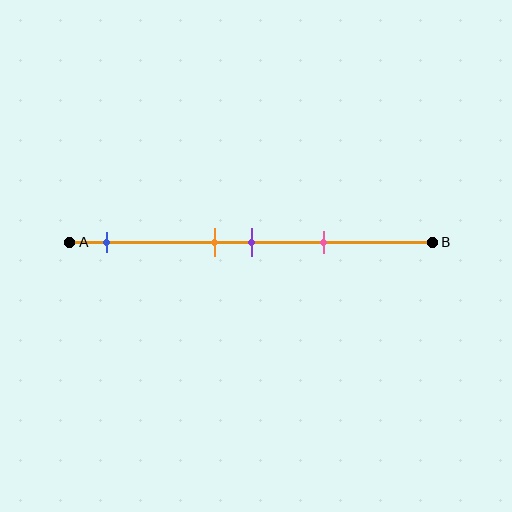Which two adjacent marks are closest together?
The orange and purple marks are the closest adjacent pair.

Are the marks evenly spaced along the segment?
No, the marks are not evenly spaced.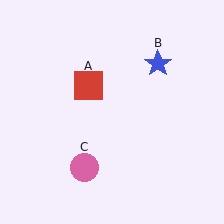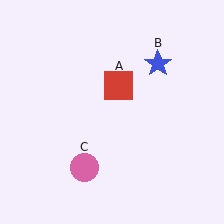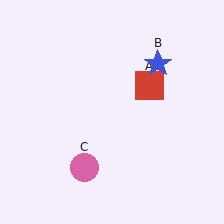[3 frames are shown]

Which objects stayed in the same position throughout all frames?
Blue star (object B) and pink circle (object C) remained stationary.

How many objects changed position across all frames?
1 object changed position: red square (object A).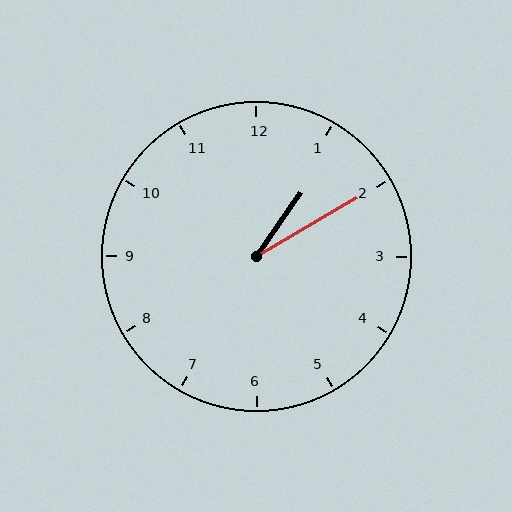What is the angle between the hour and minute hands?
Approximately 25 degrees.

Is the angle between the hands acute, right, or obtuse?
It is acute.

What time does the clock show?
1:10.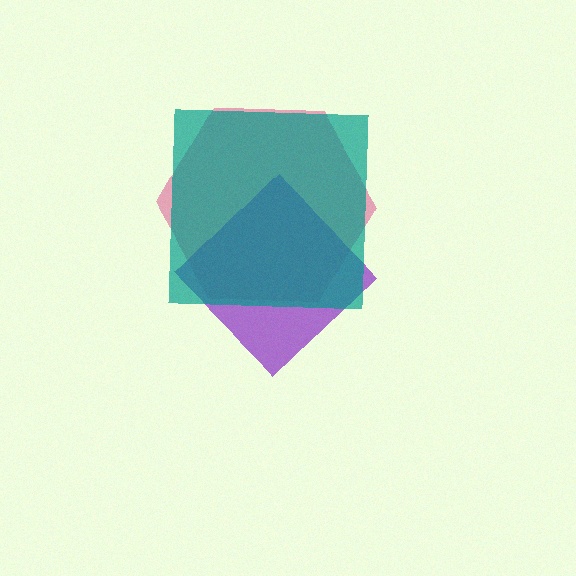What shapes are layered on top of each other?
The layered shapes are: a pink hexagon, a purple diamond, a teal square.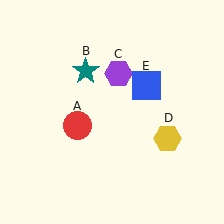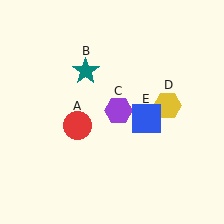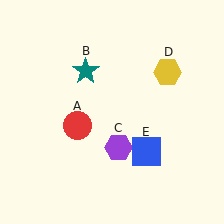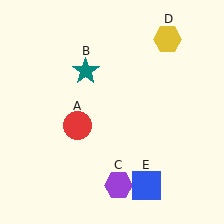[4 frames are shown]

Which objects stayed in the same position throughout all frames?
Red circle (object A) and teal star (object B) remained stationary.